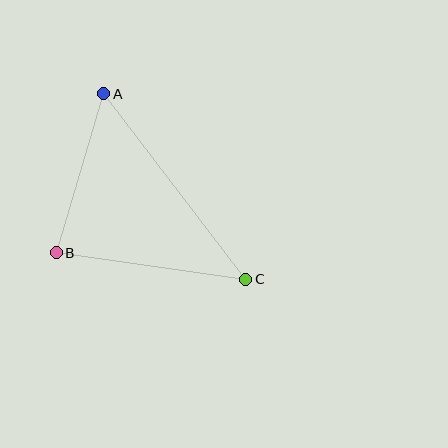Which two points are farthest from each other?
Points A and C are farthest from each other.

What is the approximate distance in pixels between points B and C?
The distance between B and C is approximately 191 pixels.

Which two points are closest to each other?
Points A and B are closest to each other.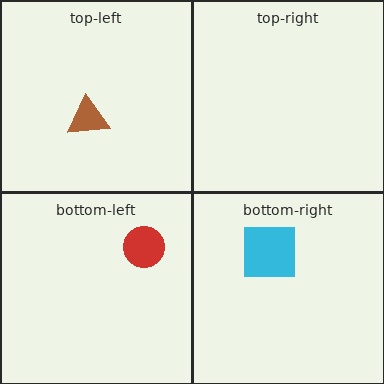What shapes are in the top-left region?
The brown triangle.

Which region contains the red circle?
The bottom-left region.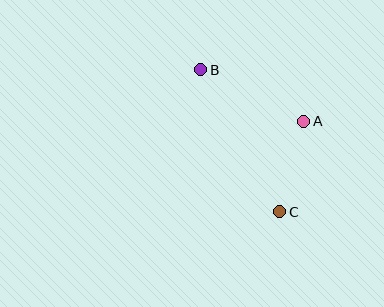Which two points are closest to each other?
Points A and C are closest to each other.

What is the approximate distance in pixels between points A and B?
The distance between A and B is approximately 115 pixels.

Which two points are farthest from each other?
Points B and C are farthest from each other.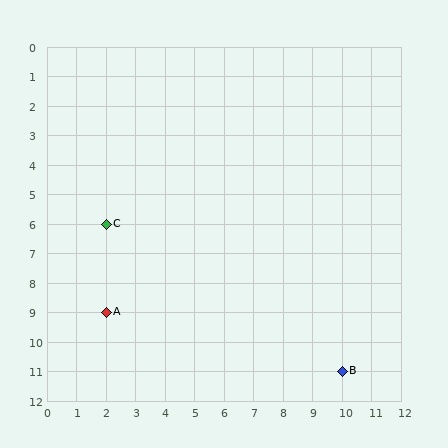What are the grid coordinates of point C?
Point C is at grid coordinates (2, 6).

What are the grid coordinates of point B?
Point B is at grid coordinates (10, 11).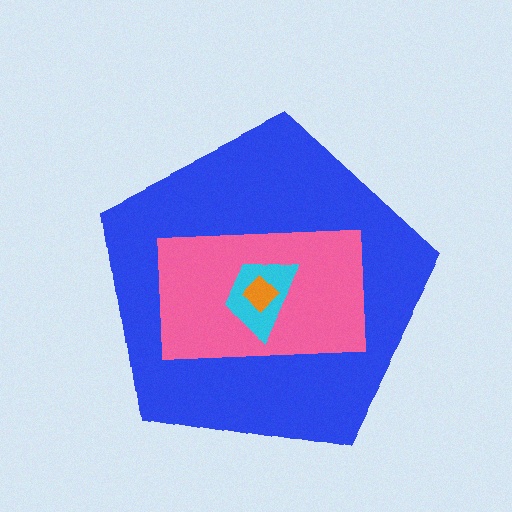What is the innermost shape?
The orange diamond.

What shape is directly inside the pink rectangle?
The cyan trapezoid.